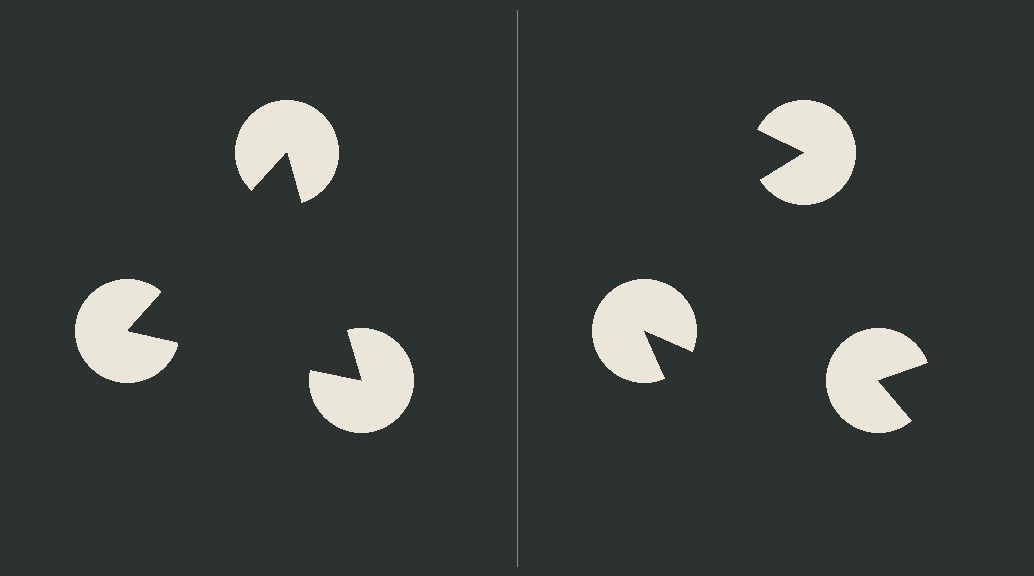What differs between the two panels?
The pac-man discs are positioned identically on both sides; only the wedge orientations differ. On the left they align to a triangle; on the right they are misaligned.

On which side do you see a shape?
An illusory triangle appears on the left side. On the right side the wedge cuts are rotated, so no coherent shape forms.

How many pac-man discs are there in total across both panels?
6 — 3 on each side.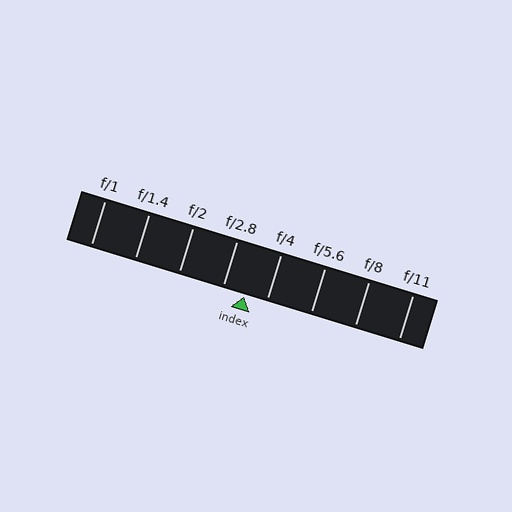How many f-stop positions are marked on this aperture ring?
There are 8 f-stop positions marked.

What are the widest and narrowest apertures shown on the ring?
The widest aperture shown is f/1 and the narrowest is f/11.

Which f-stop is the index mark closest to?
The index mark is closest to f/4.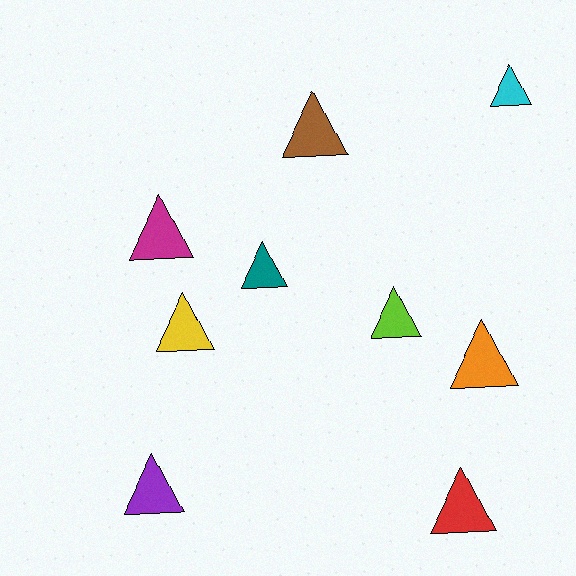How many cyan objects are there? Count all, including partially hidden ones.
There is 1 cyan object.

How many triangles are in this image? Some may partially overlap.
There are 9 triangles.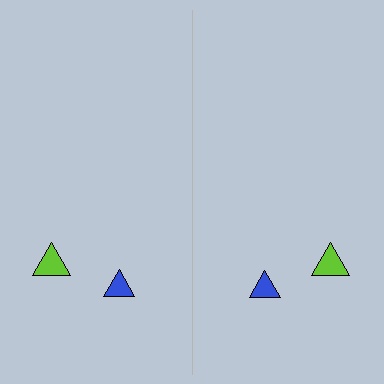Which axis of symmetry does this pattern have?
The pattern has a vertical axis of symmetry running through the center of the image.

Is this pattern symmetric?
Yes, this pattern has bilateral (reflection) symmetry.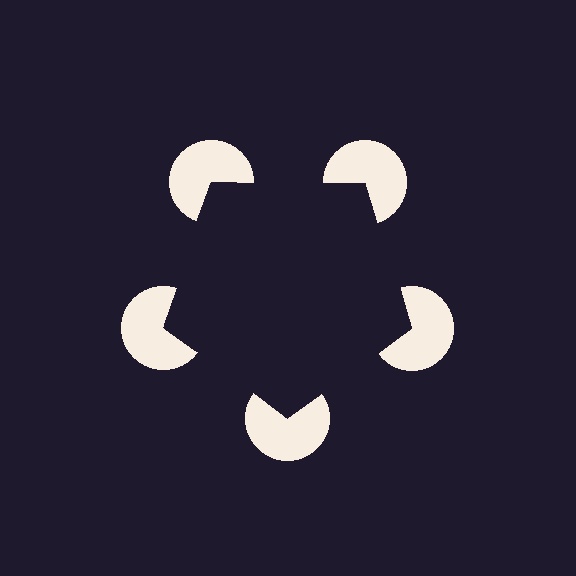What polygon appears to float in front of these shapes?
An illusory pentagon — its edges are inferred from the aligned wedge cuts in the pac-man discs, not physically drawn.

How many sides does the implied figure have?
5 sides.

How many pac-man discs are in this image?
There are 5 — one at each vertex of the illusory pentagon.